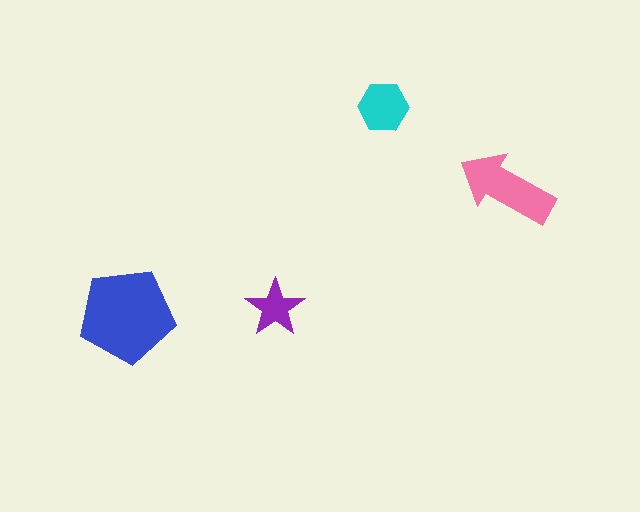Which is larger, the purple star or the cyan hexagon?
The cyan hexagon.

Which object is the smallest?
The purple star.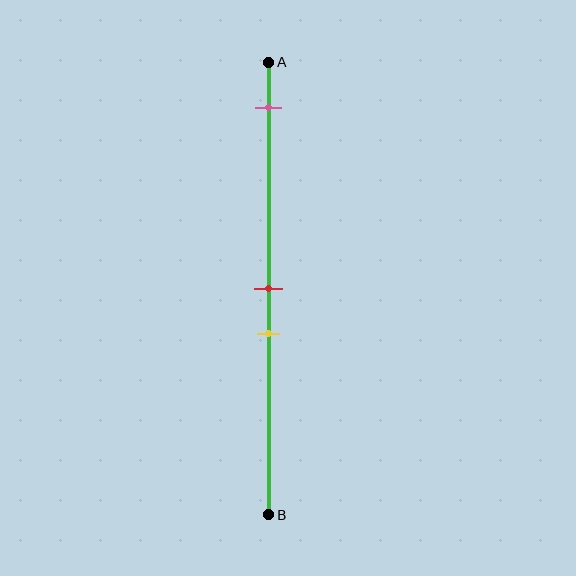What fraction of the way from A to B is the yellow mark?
The yellow mark is approximately 60% (0.6) of the way from A to B.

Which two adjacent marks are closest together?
The red and yellow marks are the closest adjacent pair.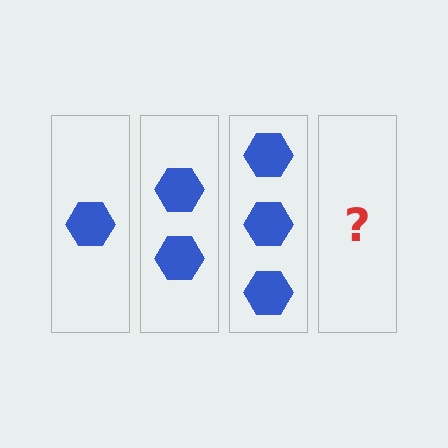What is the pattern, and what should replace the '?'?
The pattern is that each step adds one more hexagon. The '?' should be 4 hexagons.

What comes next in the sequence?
The next element should be 4 hexagons.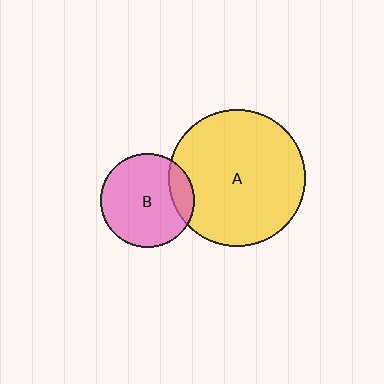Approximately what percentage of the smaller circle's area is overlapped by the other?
Approximately 15%.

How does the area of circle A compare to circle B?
Approximately 2.1 times.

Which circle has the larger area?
Circle A (yellow).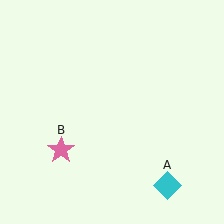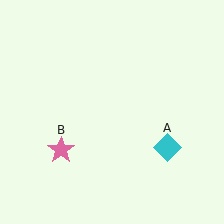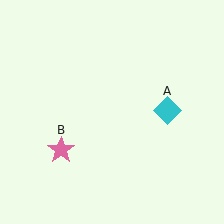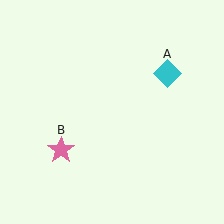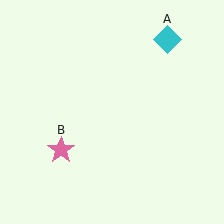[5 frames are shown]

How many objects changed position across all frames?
1 object changed position: cyan diamond (object A).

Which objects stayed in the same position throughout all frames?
Pink star (object B) remained stationary.